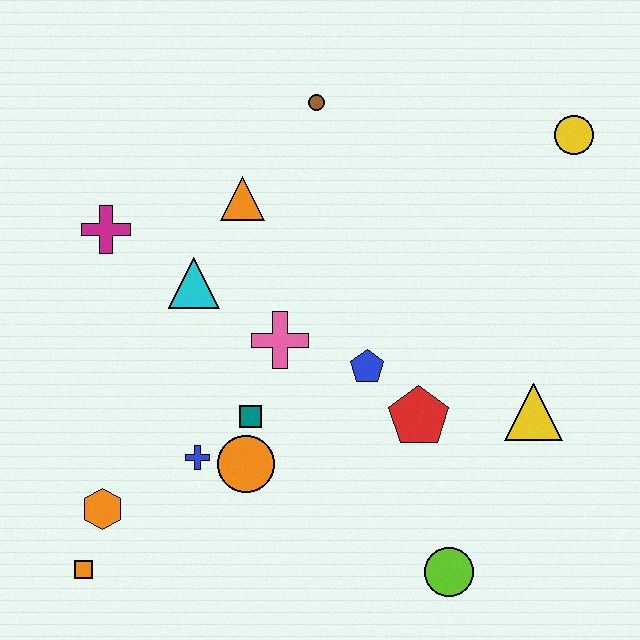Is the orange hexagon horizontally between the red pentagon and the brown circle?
No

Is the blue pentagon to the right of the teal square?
Yes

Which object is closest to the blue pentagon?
The red pentagon is closest to the blue pentagon.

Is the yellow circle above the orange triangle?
Yes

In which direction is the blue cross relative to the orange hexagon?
The blue cross is to the right of the orange hexagon.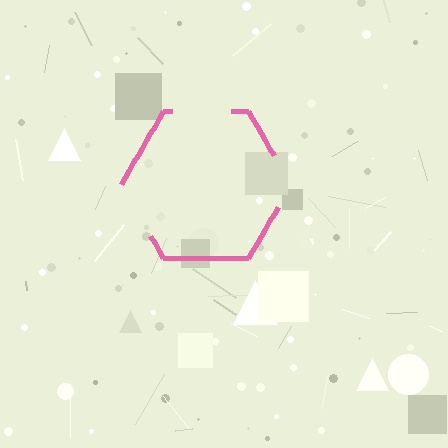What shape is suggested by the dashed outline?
The dashed outline suggests a hexagon.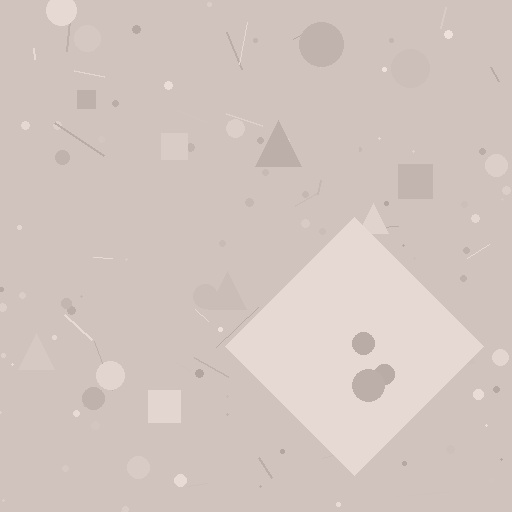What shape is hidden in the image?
A diamond is hidden in the image.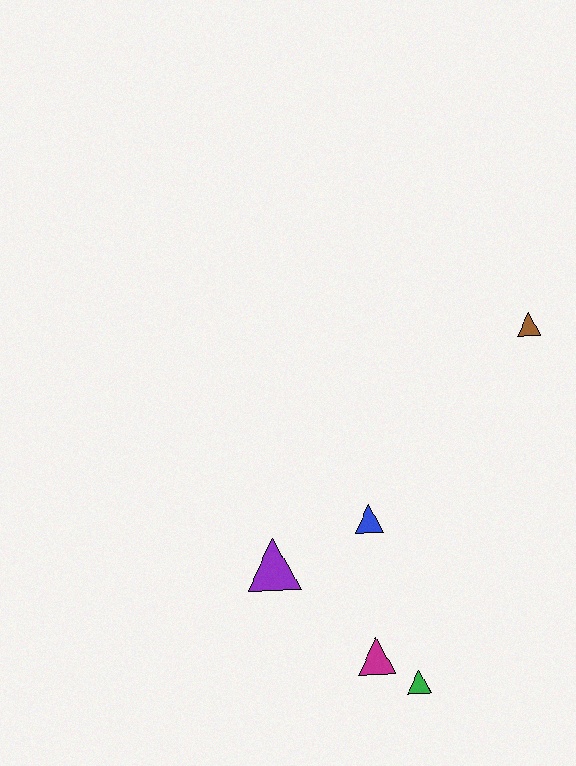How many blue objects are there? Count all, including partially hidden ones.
There is 1 blue object.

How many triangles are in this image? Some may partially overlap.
There are 5 triangles.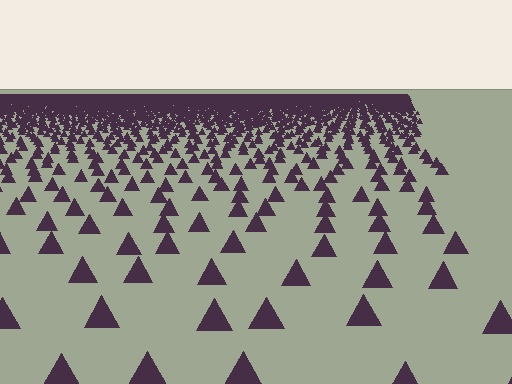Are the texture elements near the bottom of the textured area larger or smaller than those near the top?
Larger. Near the bottom, elements are closer to the viewer and appear at a bigger on-screen size.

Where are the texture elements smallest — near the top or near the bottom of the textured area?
Near the top.